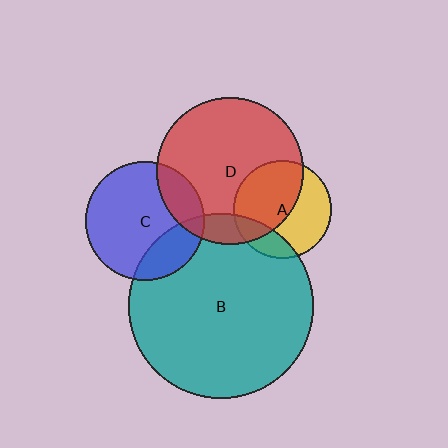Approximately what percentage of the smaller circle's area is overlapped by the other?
Approximately 55%.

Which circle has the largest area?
Circle B (teal).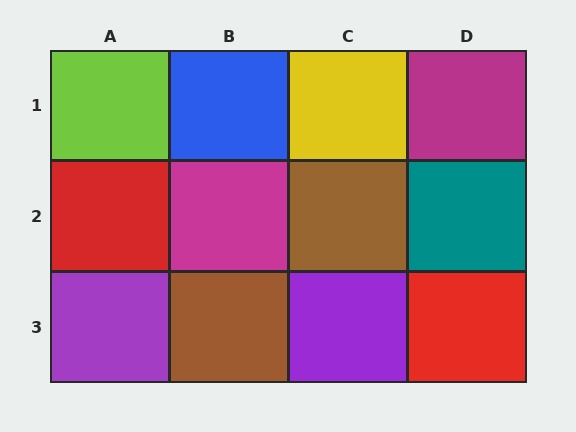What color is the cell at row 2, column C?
Brown.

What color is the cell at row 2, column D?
Teal.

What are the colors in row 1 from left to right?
Lime, blue, yellow, magenta.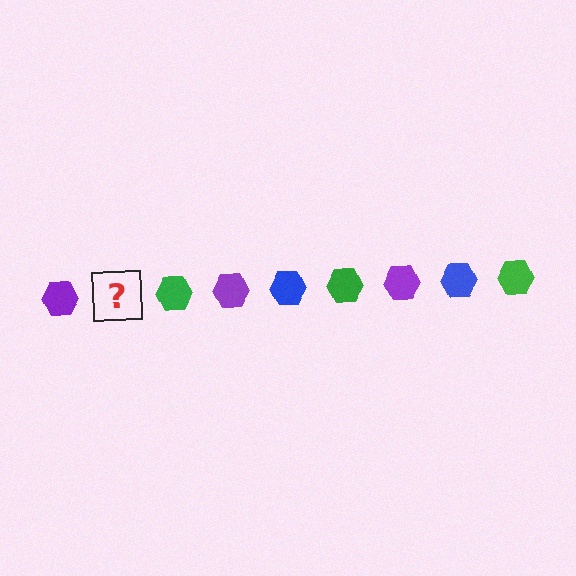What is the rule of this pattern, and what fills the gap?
The rule is that the pattern cycles through purple, blue, green hexagons. The gap should be filled with a blue hexagon.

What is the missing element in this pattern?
The missing element is a blue hexagon.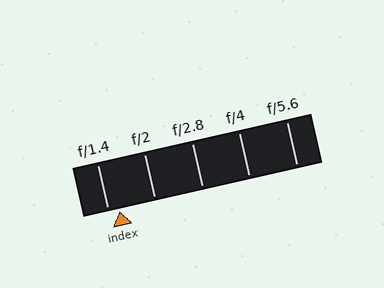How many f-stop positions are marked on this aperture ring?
There are 5 f-stop positions marked.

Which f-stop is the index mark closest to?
The index mark is closest to f/1.4.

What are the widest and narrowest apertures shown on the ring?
The widest aperture shown is f/1.4 and the narrowest is f/5.6.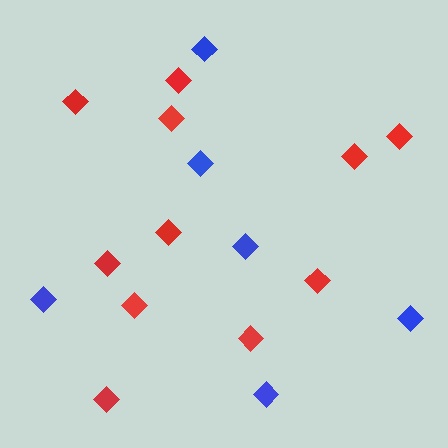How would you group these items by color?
There are 2 groups: one group of red diamonds (11) and one group of blue diamonds (6).